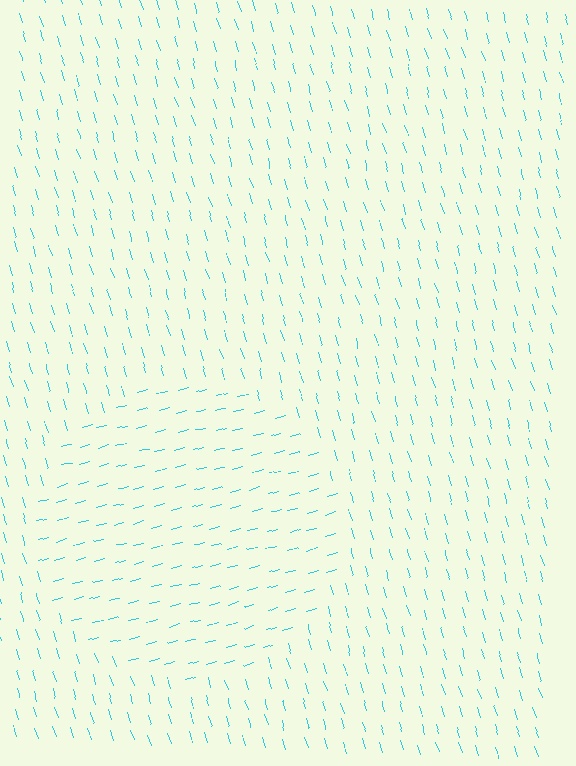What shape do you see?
I see a circle.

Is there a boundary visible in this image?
Yes, there is a texture boundary formed by a change in line orientation.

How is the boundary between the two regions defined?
The boundary is defined purely by a change in line orientation (approximately 88 degrees difference). All lines are the same color and thickness.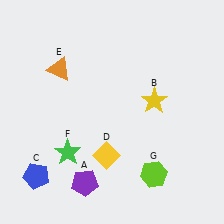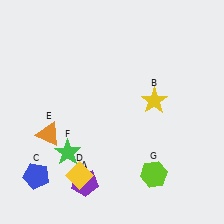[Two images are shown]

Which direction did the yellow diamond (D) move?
The yellow diamond (D) moved left.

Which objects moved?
The objects that moved are: the yellow diamond (D), the orange triangle (E).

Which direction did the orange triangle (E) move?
The orange triangle (E) moved down.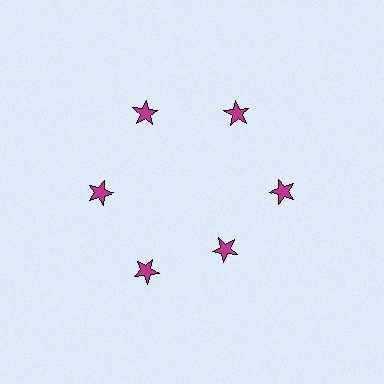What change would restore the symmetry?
The symmetry would be restored by moving it outward, back onto the ring so that all 6 stars sit at equal angles and equal distance from the center.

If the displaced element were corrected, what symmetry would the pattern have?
It would have 6-fold rotational symmetry — the pattern would map onto itself every 60 degrees.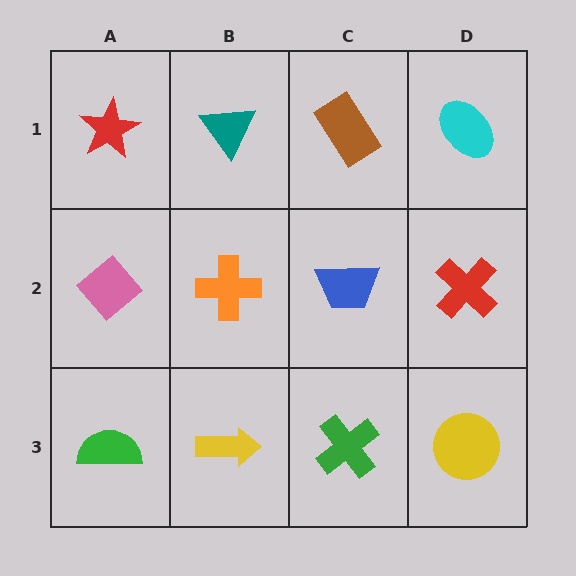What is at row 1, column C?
A brown rectangle.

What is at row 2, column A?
A pink diamond.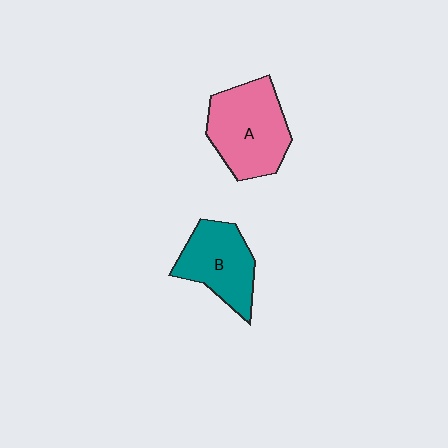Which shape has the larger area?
Shape A (pink).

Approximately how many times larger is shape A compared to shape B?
Approximately 1.3 times.